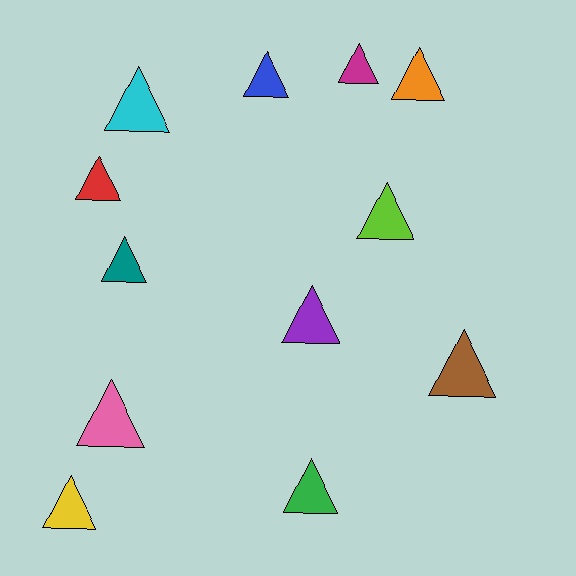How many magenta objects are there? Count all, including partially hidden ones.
There is 1 magenta object.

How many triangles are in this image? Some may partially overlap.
There are 12 triangles.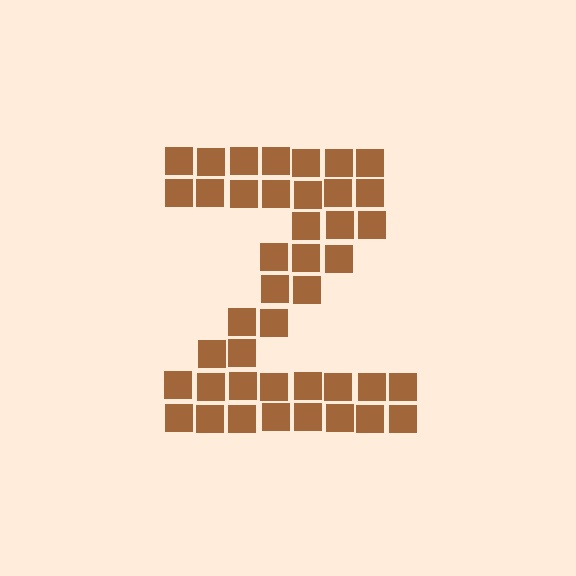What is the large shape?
The large shape is the letter Z.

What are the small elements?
The small elements are squares.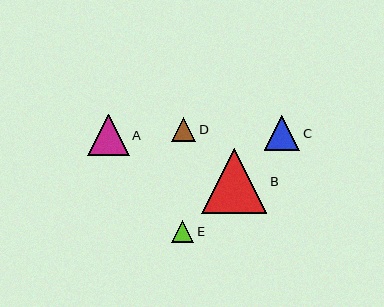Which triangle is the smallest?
Triangle E is the smallest with a size of approximately 22 pixels.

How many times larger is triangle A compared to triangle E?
Triangle A is approximately 1.9 times the size of triangle E.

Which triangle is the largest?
Triangle B is the largest with a size of approximately 65 pixels.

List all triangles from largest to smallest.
From largest to smallest: B, A, C, D, E.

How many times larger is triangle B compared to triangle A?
Triangle B is approximately 1.6 times the size of triangle A.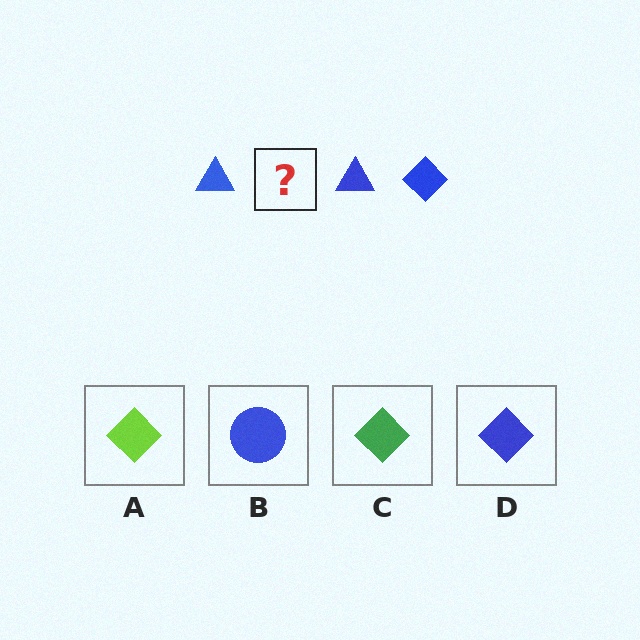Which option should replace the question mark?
Option D.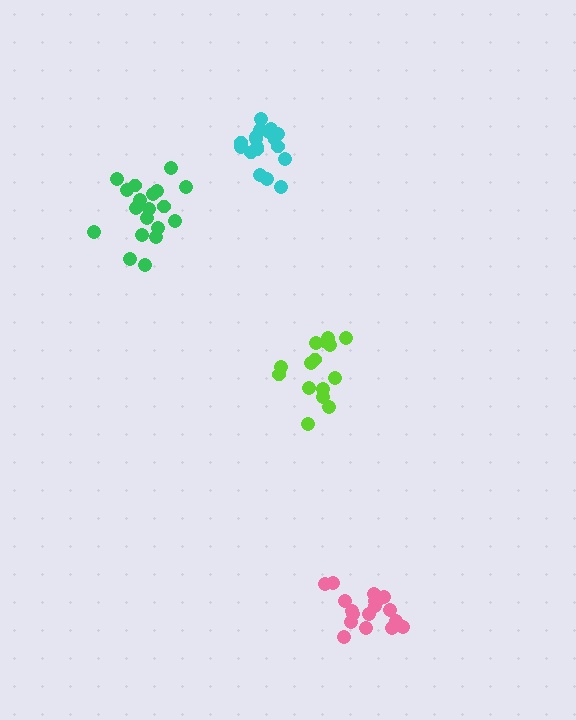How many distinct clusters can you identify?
There are 4 distinct clusters.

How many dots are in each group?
Group 1: 18 dots, Group 2: 18 dots, Group 3: 15 dots, Group 4: 19 dots (70 total).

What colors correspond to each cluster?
The clusters are colored: pink, cyan, lime, green.